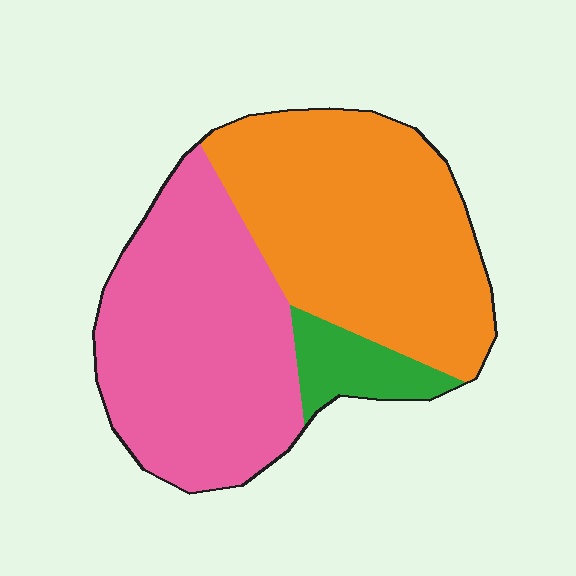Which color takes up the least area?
Green, at roughly 10%.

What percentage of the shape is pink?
Pink covers about 45% of the shape.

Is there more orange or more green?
Orange.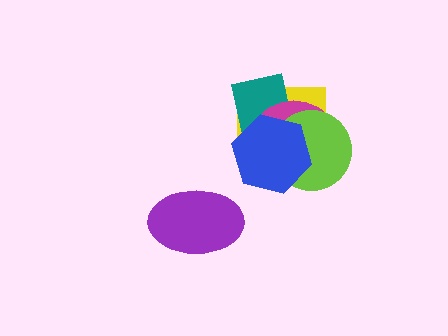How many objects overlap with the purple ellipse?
0 objects overlap with the purple ellipse.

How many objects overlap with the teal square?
3 objects overlap with the teal square.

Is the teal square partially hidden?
Yes, it is partially covered by another shape.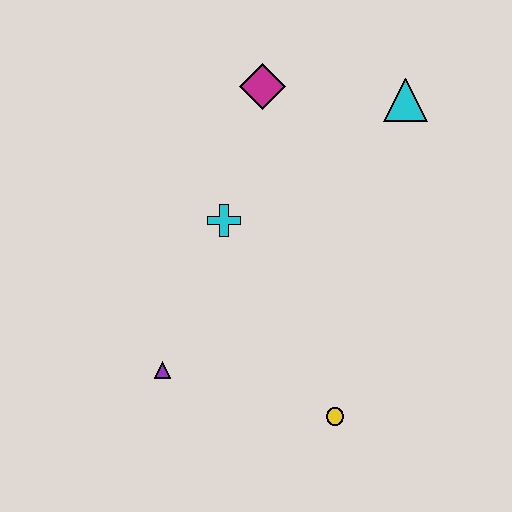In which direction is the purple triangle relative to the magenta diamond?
The purple triangle is below the magenta diamond.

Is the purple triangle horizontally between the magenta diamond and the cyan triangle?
No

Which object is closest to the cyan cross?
The magenta diamond is closest to the cyan cross.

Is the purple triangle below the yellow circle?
No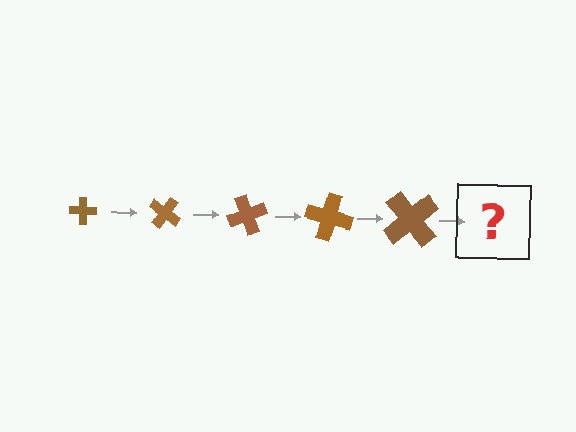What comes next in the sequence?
The next element should be a cross, larger than the previous one and rotated 175 degrees from the start.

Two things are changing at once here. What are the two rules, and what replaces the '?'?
The two rules are that the cross grows larger each step and it rotates 35 degrees each step. The '?' should be a cross, larger than the previous one and rotated 175 degrees from the start.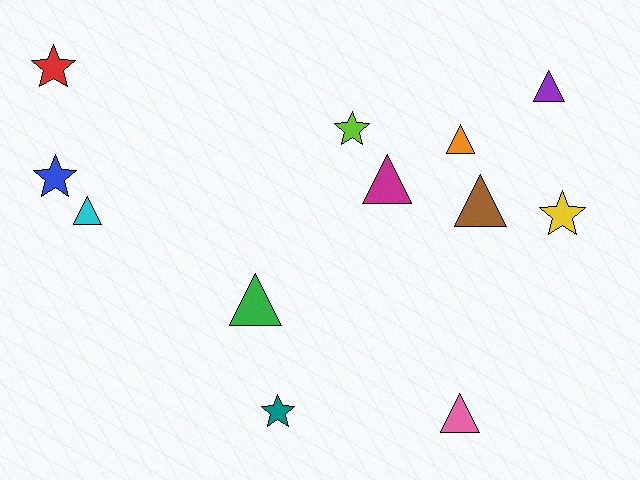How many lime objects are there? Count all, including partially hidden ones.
There is 1 lime object.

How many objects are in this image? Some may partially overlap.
There are 12 objects.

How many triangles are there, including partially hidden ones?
There are 7 triangles.